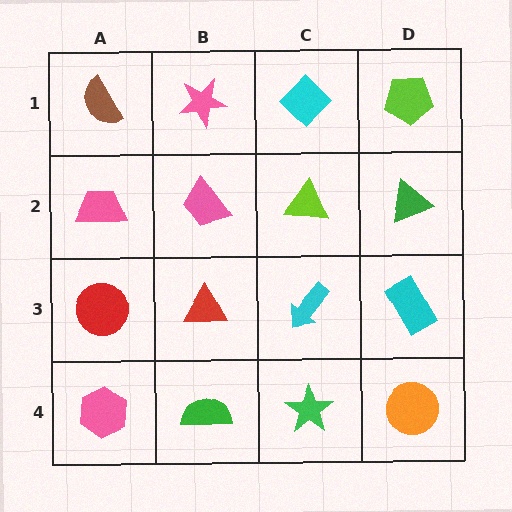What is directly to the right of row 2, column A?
A pink trapezoid.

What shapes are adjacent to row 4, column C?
A cyan arrow (row 3, column C), a green semicircle (row 4, column B), an orange circle (row 4, column D).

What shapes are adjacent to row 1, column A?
A pink trapezoid (row 2, column A), a pink star (row 1, column B).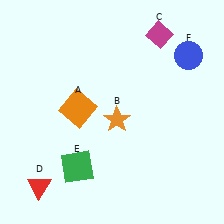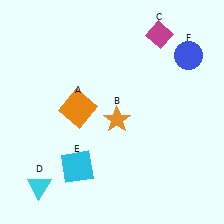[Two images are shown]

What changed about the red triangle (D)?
In Image 1, D is red. In Image 2, it changed to cyan.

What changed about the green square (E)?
In Image 1, E is green. In Image 2, it changed to cyan.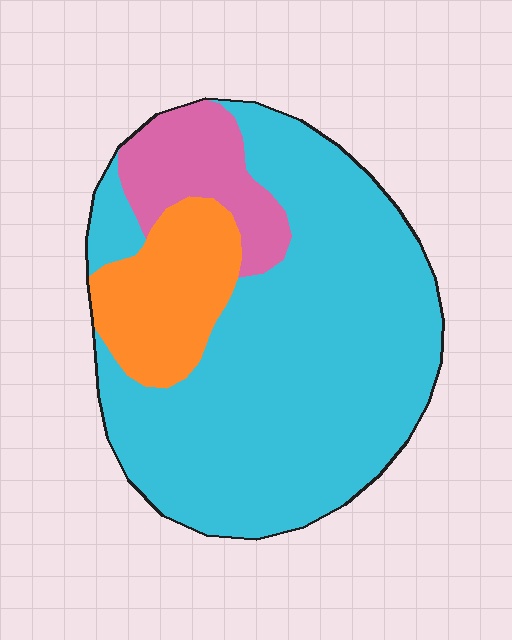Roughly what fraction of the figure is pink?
Pink covers roughly 15% of the figure.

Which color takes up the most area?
Cyan, at roughly 70%.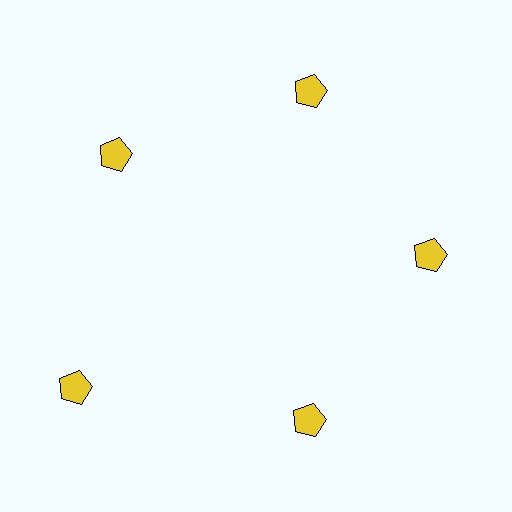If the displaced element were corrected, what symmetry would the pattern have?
It would have 5-fold rotational symmetry — the pattern would map onto itself every 72 degrees.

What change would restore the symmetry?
The symmetry would be restored by moving it inward, back onto the ring so that all 5 pentagons sit at equal angles and equal distance from the center.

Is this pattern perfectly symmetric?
No. The 5 yellow pentagons are arranged in a ring, but one element near the 8 o'clock position is pushed outward from the center, breaking the 5-fold rotational symmetry.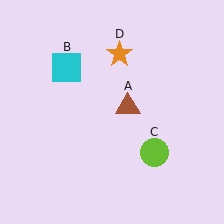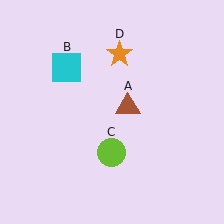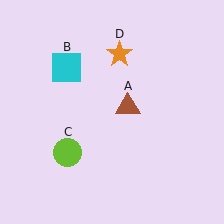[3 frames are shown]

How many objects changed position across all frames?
1 object changed position: lime circle (object C).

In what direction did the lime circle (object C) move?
The lime circle (object C) moved left.